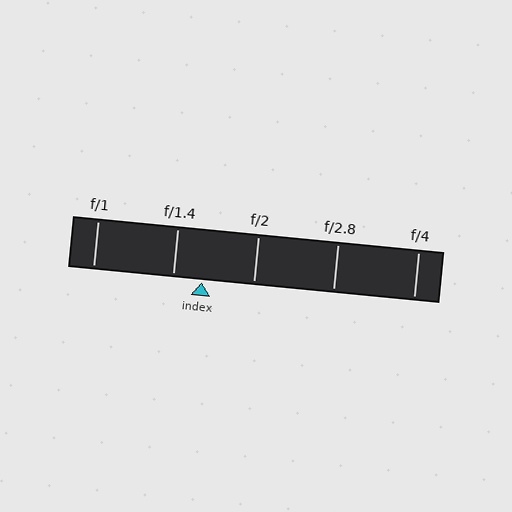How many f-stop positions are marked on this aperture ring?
There are 5 f-stop positions marked.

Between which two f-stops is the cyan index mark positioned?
The index mark is between f/1.4 and f/2.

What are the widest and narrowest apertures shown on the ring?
The widest aperture shown is f/1 and the narrowest is f/4.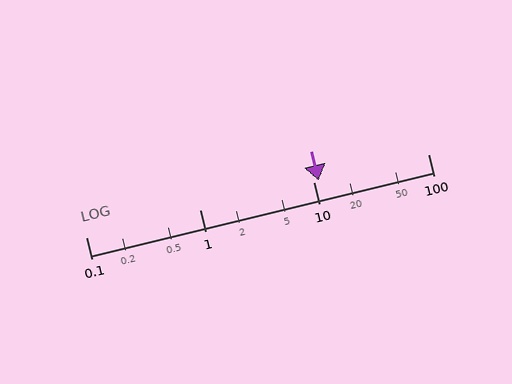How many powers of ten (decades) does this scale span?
The scale spans 3 decades, from 0.1 to 100.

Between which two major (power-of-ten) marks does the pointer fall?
The pointer is between 10 and 100.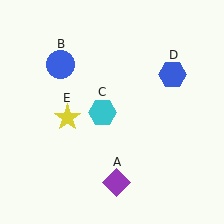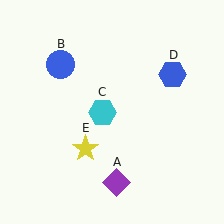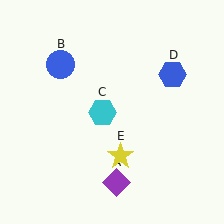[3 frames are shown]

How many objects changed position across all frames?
1 object changed position: yellow star (object E).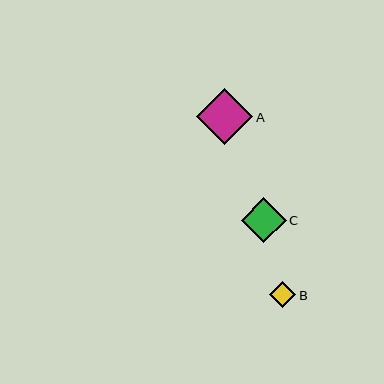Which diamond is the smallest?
Diamond B is the smallest with a size of approximately 26 pixels.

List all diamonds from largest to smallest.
From largest to smallest: A, C, B.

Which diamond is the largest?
Diamond A is the largest with a size of approximately 56 pixels.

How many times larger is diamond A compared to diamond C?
Diamond A is approximately 1.3 times the size of diamond C.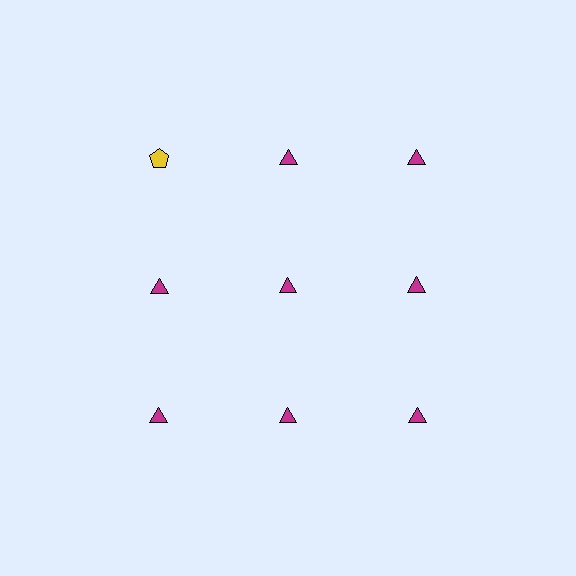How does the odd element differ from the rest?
It differs in both color (yellow instead of magenta) and shape (pentagon instead of triangle).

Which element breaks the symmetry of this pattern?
The yellow pentagon in the top row, leftmost column breaks the symmetry. All other shapes are magenta triangles.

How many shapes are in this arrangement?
There are 9 shapes arranged in a grid pattern.